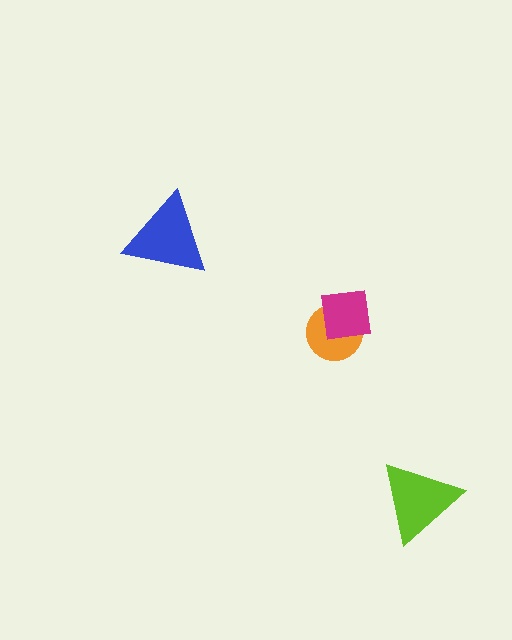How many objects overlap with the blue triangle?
0 objects overlap with the blue triangle.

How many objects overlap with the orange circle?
1 object overlaps with the orange circle.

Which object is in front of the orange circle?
The magenta square is in front of the orange circle.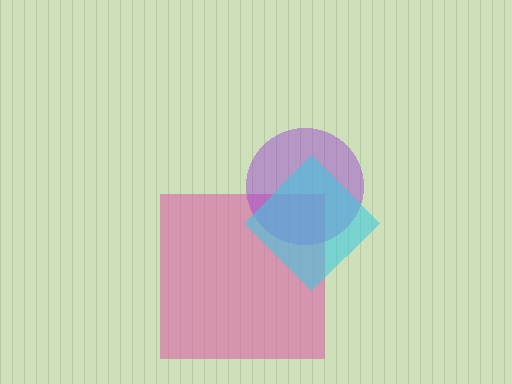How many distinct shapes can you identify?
There are 3 distinct shapes: a pink square, a purple circle, a cyan diamond.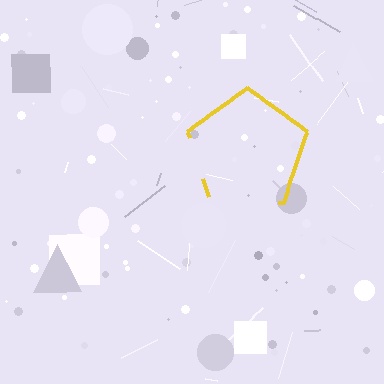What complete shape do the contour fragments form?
The contour fragments form a pentagon.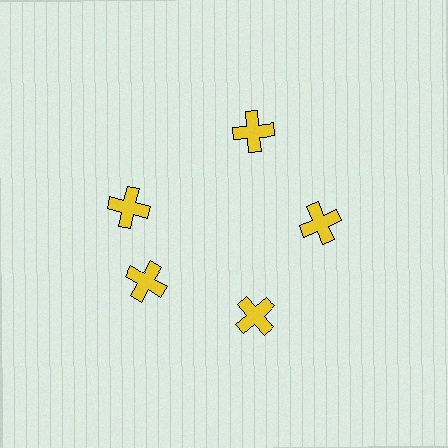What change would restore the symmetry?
The symmetry would be restored by rotating it back into even spacing with its neighbors so that all 5 crosses sit at equal angles and equal distance from the center.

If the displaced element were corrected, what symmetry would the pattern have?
It would have 5-fold rotational symmetry — the pattern would map onto itself every 72 degrees.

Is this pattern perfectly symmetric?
No. The 5 yellow crosses are arranged in a ring, but one element near the 10 o'clock position is rotated out of alignment along the ring, breaking the 5-fold rotational symmetry.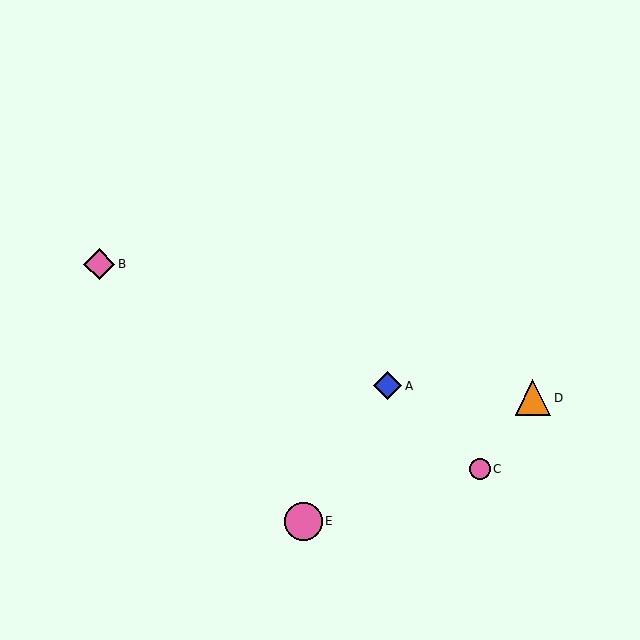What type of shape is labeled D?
Shape D is an orange triangle.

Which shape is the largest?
The pink circle (labeled E) is the largest.